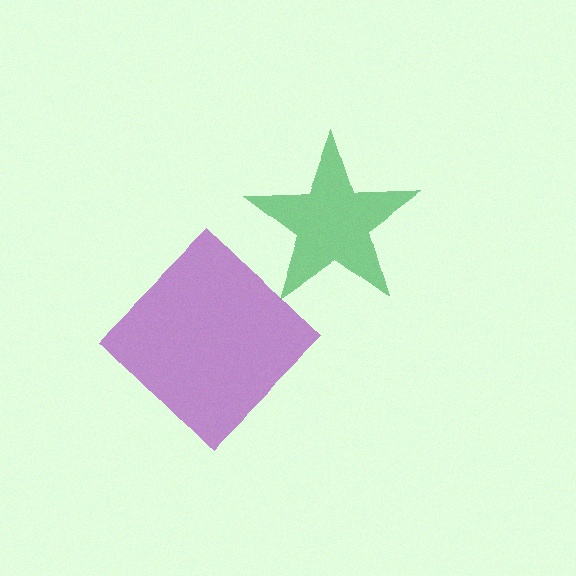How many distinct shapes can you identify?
There are 2 distinct shapes: a purple diamond, a green star.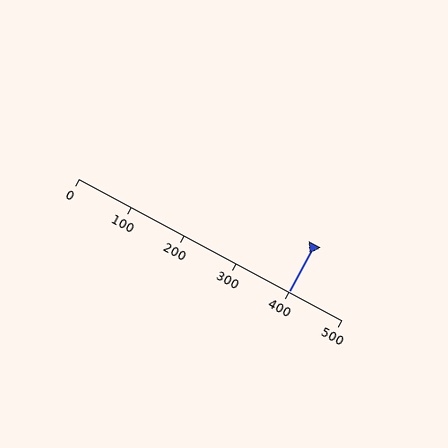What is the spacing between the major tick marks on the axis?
The major ticks are spaced 100 apart.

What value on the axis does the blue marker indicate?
The marker indicates approximately 400.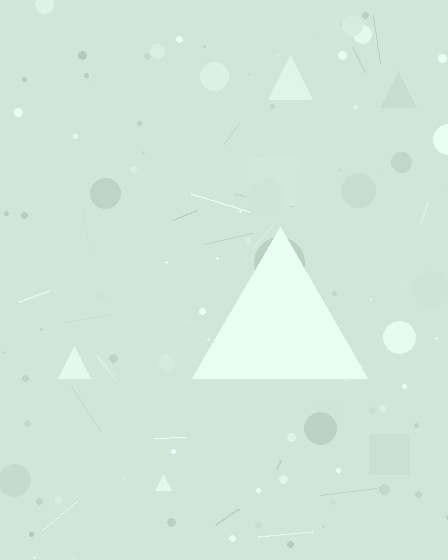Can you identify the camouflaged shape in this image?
The camouflaged shape is a triangle.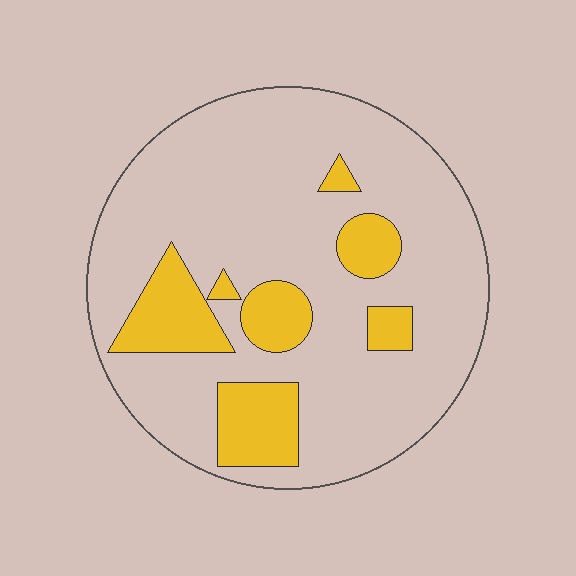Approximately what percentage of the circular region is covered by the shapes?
Approximately 20%.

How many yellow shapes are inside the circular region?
7.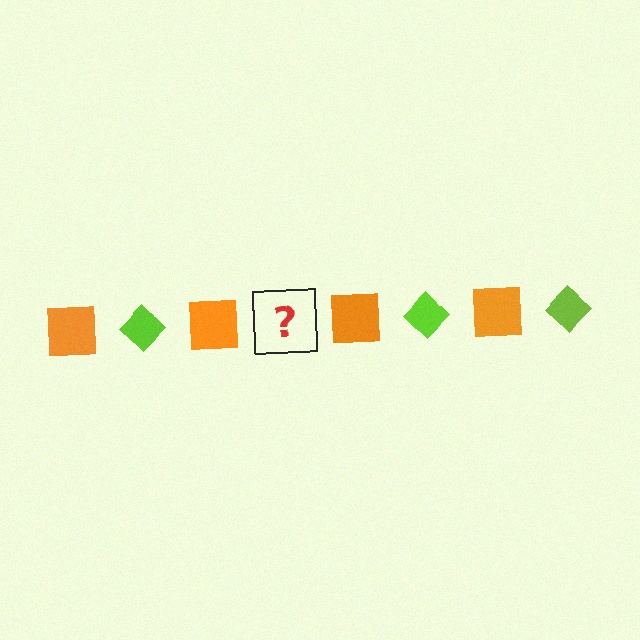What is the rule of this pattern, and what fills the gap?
The rule is that the pattern alternates between orange square and lime diamond. The gap should be filled with a lime diamond.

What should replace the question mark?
The question mark should be replaced with a lime diamond.